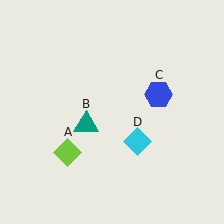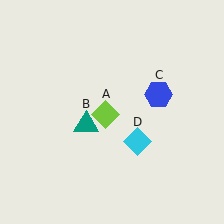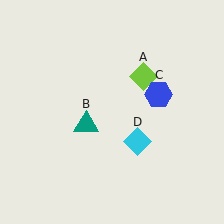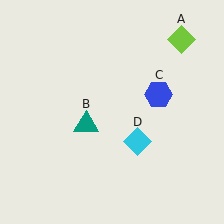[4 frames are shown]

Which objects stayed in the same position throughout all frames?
Teal triangle (object B) and blue hexagon (object C) and cyan diamond (object D) remained stationary.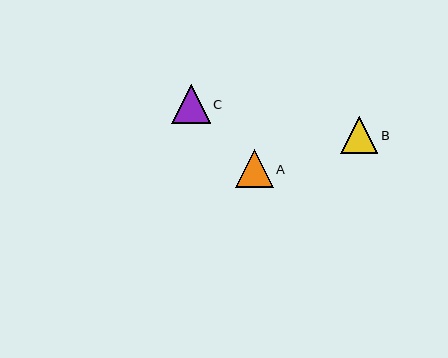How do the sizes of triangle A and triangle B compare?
Triangle A and triangle B are approximately the same size.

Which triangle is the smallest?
Triangle B is the smallest with a size of approximately 37 pixels.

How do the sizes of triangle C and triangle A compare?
Triangle C and triangle A are approximately the same size.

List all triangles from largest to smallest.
From largest to smallest: C, A, B.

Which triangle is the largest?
Triangle C is the largest with a size of approximately 39 pixels.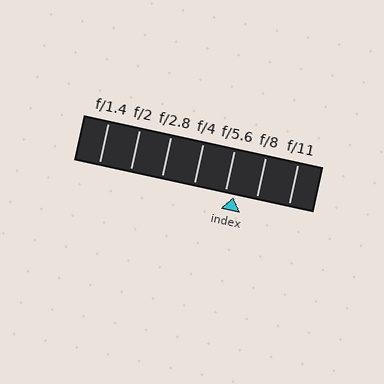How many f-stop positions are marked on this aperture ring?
There are 7 f-stop positions marked.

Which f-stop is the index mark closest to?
The index mark is closest to f/5.6.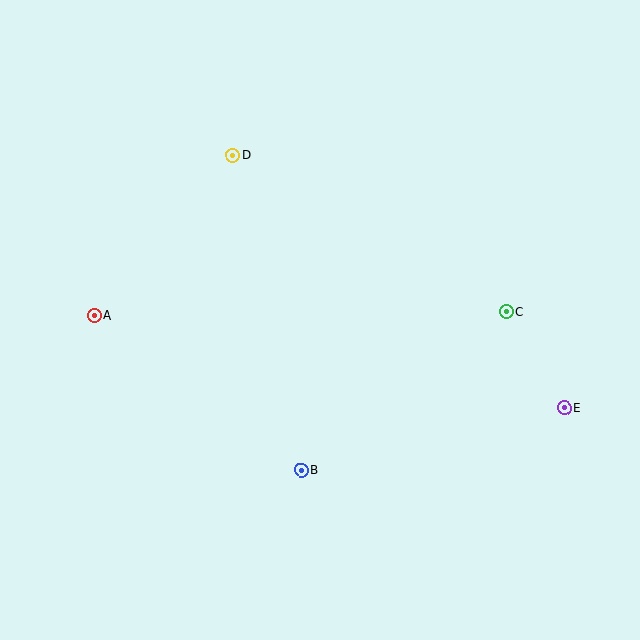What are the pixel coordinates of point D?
Point D is at (233, 155).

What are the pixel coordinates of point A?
Point A is at (95, 316).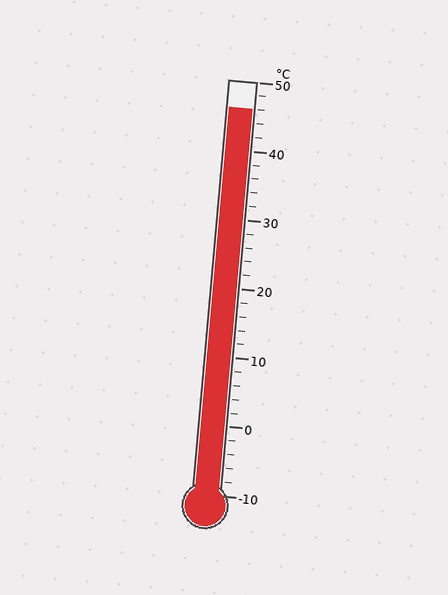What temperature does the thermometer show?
The thermometer shows approximately 46°C.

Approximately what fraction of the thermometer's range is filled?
The thermometer is filled to approximately 95% of its range.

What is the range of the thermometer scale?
The thermometer scale ranges from -10°C to 50°C.